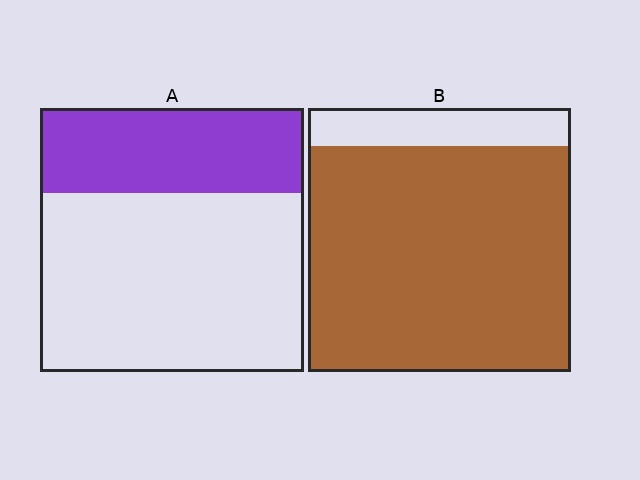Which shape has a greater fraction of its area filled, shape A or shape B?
Shape B.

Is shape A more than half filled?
No.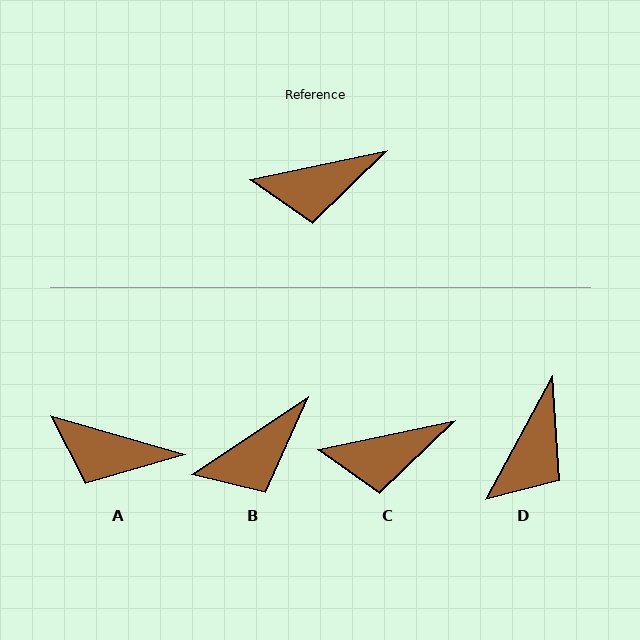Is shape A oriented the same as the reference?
No, it is off by about 28 degrees.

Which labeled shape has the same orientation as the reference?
C.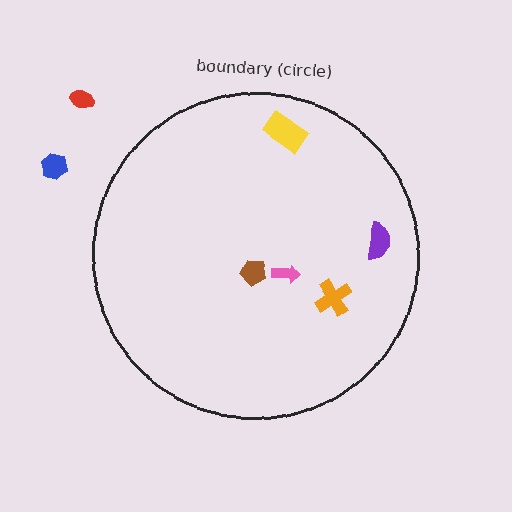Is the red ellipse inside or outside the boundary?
Outside.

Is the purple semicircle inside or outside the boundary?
Inside.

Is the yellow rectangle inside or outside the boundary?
Inside.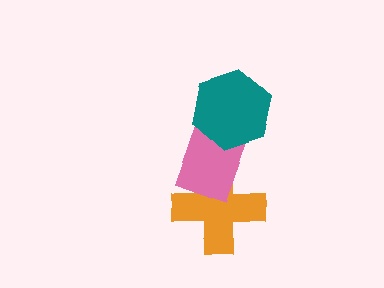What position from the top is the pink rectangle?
The pink rectangle is 2nd from the top.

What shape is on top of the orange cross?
The pink rectangle is on top of the orange cross.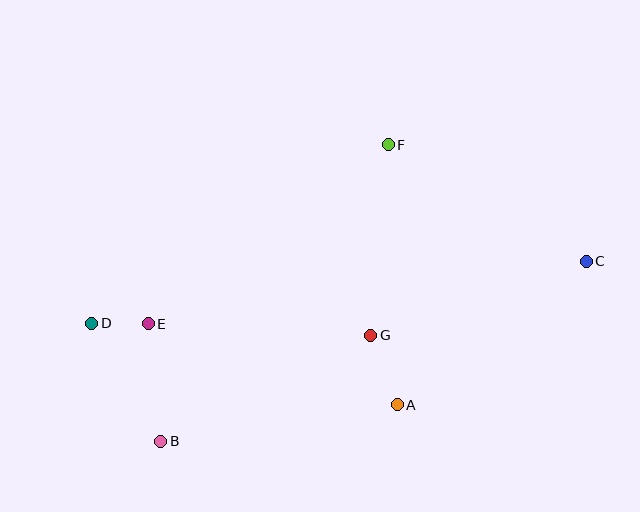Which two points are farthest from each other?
Points C and D are farthest from each other.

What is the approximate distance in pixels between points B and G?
The distance between B and G is approximately 235 pixels.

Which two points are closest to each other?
Points D and E are closest to each other.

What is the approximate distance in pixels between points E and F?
The distance between E and F is approximately 299 pixels.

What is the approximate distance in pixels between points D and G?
The distance between D and G is approximately 280 pixels.